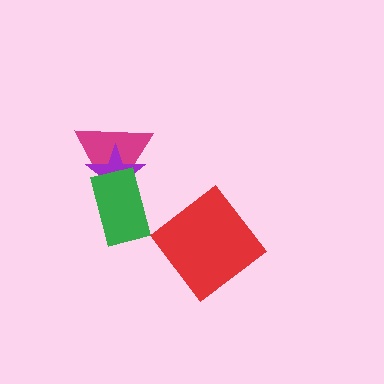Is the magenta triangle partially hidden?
Yes, it is partially covered by another shape.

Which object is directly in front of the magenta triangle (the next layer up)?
The purple star is directly in front of the magenta triangle.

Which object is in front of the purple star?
The green rectangle is in front of the purple star.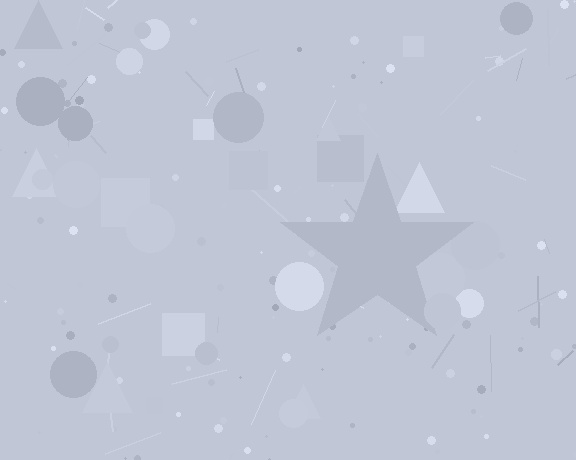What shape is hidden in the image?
A star is hidden in the image.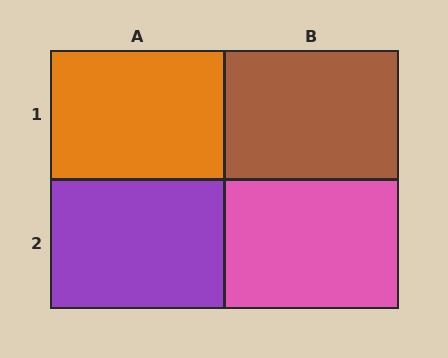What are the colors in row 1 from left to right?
Orange, brown.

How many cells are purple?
1 cell is purple.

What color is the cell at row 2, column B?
Pink.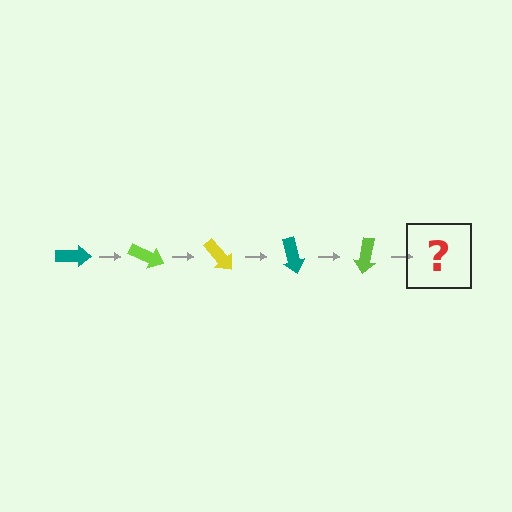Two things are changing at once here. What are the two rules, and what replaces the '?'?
The two rules are that it rotates 25 degrees each step and the color cycles through teal, lime, and yellow. The '?' should be a yellow arrow, rotated 125 degrees from the start.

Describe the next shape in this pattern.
It should be a yellow arrow, rotated 125 degrees from the start.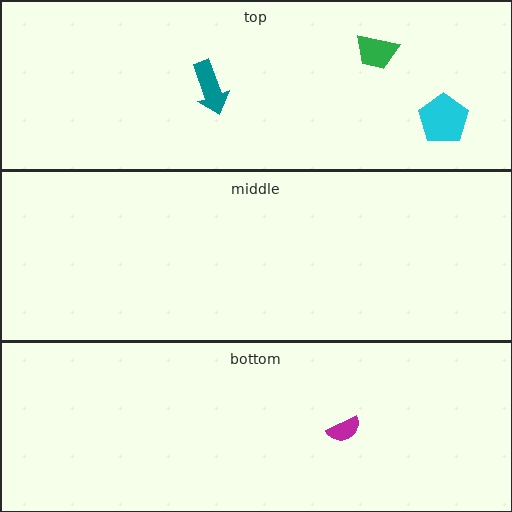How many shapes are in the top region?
3.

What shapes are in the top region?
The cyan pentagon, the teal arrow, the green trapezoid.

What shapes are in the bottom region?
The magenta semicircle.